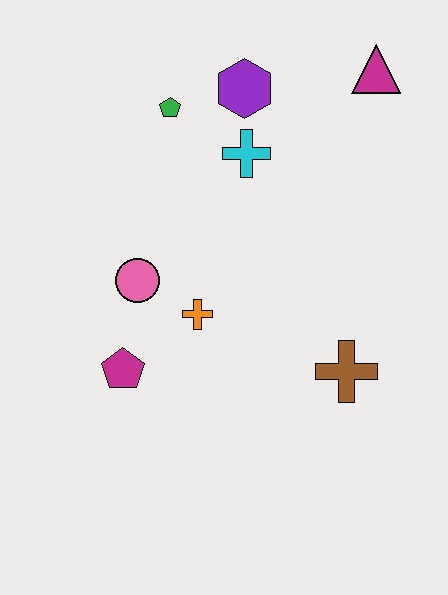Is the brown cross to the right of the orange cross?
Yes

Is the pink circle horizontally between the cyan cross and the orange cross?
No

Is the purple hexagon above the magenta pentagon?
Yes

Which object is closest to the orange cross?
The pink circle is closest to the orange cross.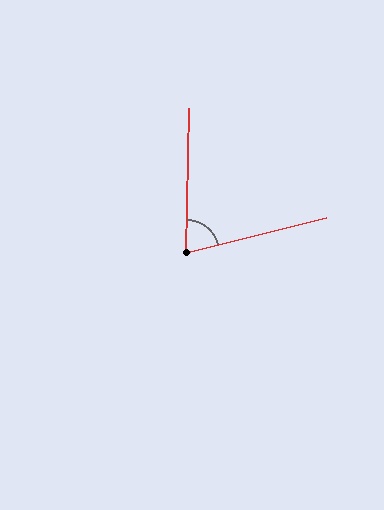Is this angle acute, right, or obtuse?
It is acute.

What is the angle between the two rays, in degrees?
Approximately 75 degrees.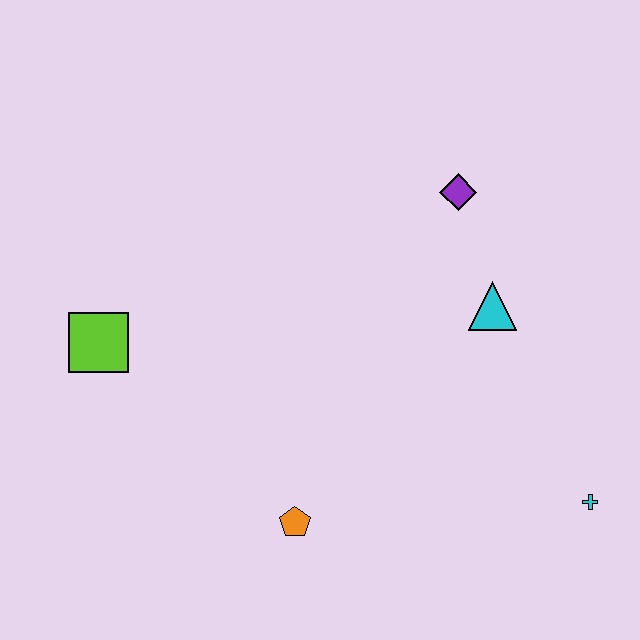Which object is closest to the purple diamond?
The cyan triangle is closest to the purple diamond.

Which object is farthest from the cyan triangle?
The lime square is farthest from the cyan triangle.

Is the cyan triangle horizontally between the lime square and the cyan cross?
Yes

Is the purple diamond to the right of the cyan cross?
No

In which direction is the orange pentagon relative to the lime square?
The orange pentagon is to the right of the lime square.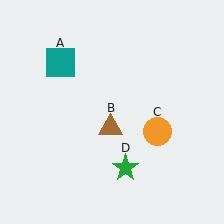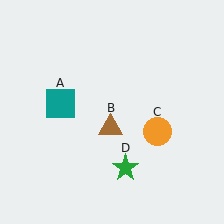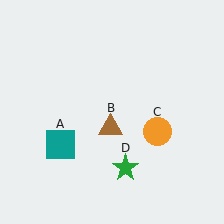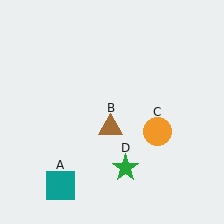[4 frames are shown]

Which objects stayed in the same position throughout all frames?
Brown triangle (object B) and orange circle (object C) and green star (object D) remained stationary.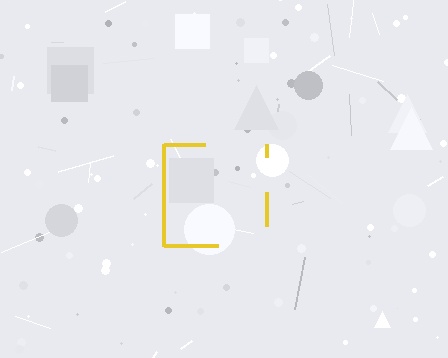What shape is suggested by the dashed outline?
The dashed outline suggests a square.